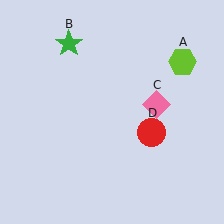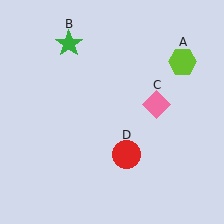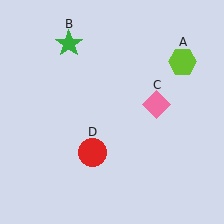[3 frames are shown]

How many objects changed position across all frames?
1 object changed position: red circle (object D).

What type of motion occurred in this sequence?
The red circle (object D) rotated clockwise around the center of the scene.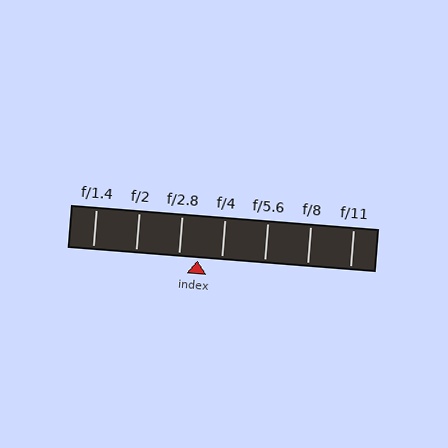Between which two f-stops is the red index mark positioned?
The index mark is between f/2.8 and f/4.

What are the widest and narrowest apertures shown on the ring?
The widest aperture shown is f/1.4 and the narrowest is f/11.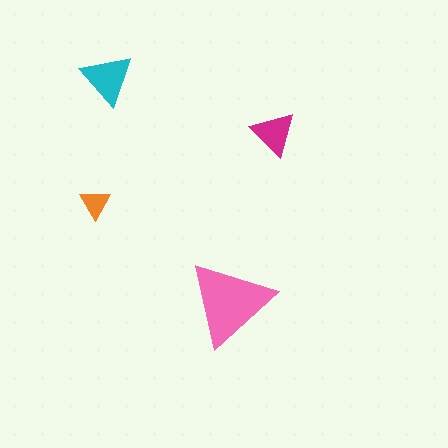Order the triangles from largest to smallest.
the pink one, the cyan one, the magenta one, the orange one.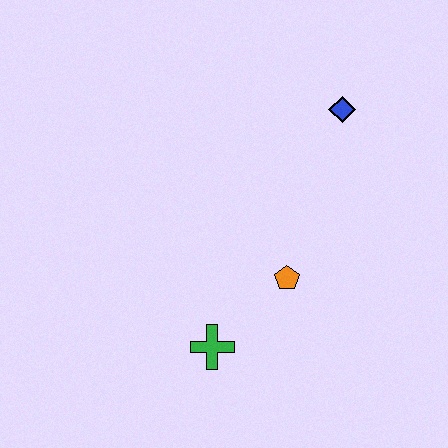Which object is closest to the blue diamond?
The orange pentagon is closest to the blue diamond.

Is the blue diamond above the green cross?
Yes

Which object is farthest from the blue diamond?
The green cross is farthest from the blue diamond.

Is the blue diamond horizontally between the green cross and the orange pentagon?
No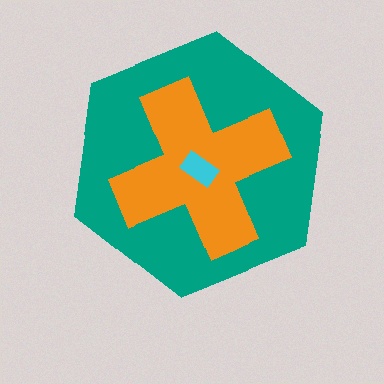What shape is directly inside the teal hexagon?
The orange cross.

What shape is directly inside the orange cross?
The cyan rectangle.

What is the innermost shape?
The cyan rectangle.